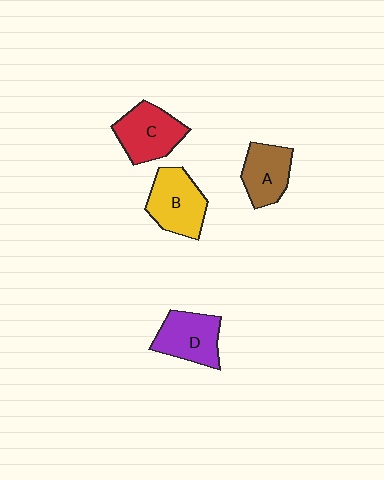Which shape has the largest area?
Shape B (yellow).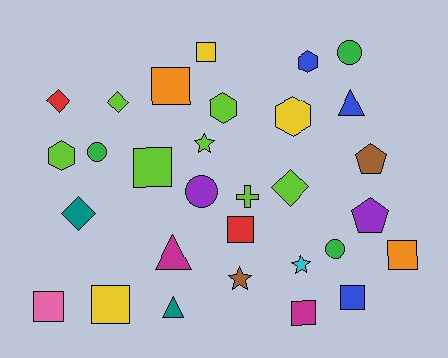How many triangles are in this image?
There are 3 triangles.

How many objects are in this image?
There are 30 objects.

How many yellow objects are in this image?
There are 3 yellow objects.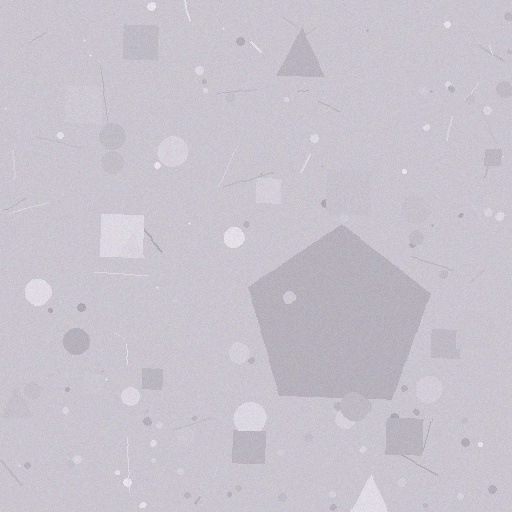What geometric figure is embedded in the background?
A pentagon is embedded in the background.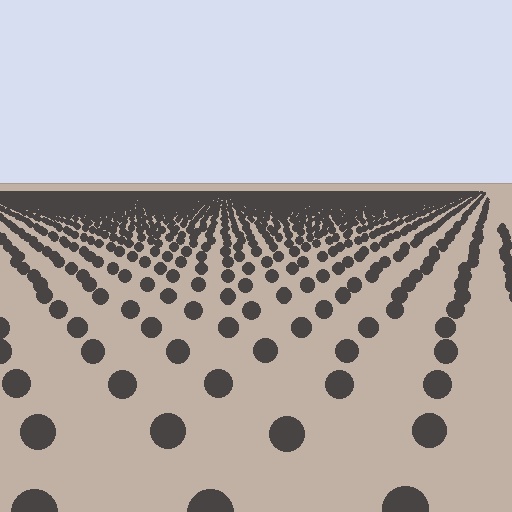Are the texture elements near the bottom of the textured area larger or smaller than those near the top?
Larger. Near the bottom, elements are closer to the viewer and appear at a bigger on-screen size.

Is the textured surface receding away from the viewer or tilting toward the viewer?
The surface is receding away from the viewer. Texture elements get smaller and denser toward the top.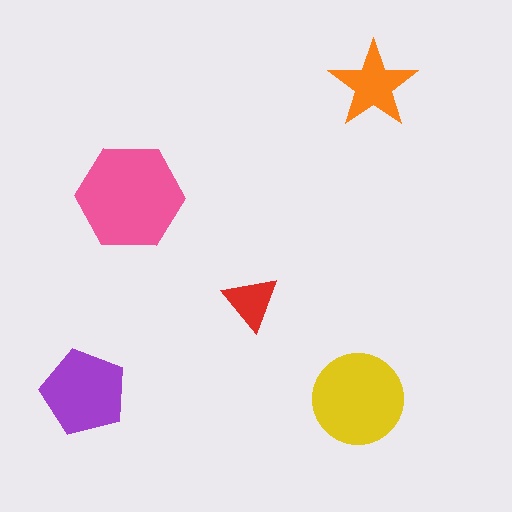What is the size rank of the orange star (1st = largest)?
4th.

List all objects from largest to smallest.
The pink hexagon, the yellow circle, the purple pentagon, the orange star, the red triangle.